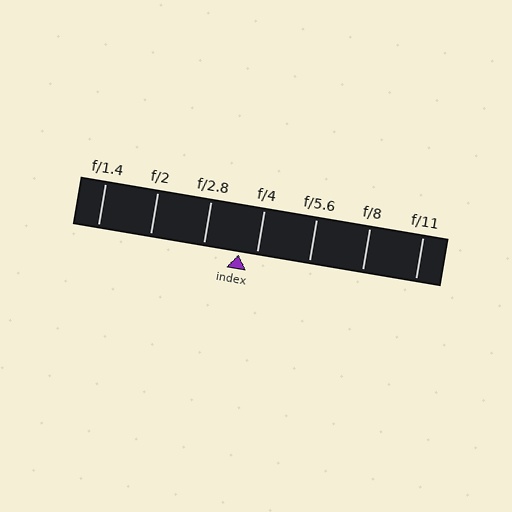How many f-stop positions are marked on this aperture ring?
There are 7 f-stop positions marked.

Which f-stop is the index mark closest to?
The index mark is closest to f/4.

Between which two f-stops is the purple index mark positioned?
The index mark is between f/2.8 and f/4.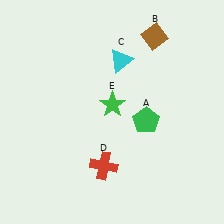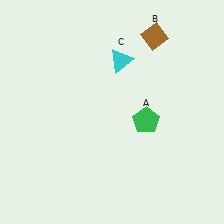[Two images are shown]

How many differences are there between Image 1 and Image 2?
There are 2 differences between the two images.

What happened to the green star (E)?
The green star (E) was removed in Image 2. It was in the top-right area of Image 1.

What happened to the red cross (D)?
The red cross (D) was removed in Image 2. It was in the bottom-left area of Image 1.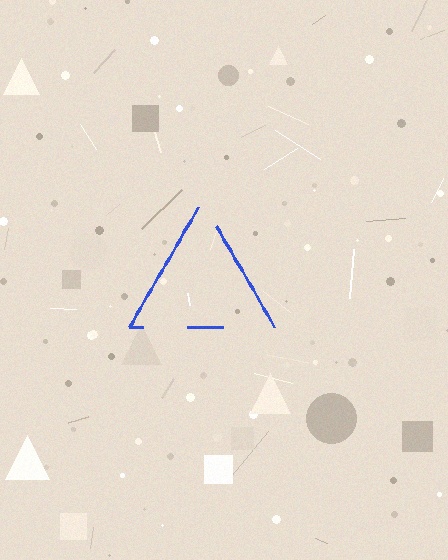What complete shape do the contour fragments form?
The contour fragments form a triangle.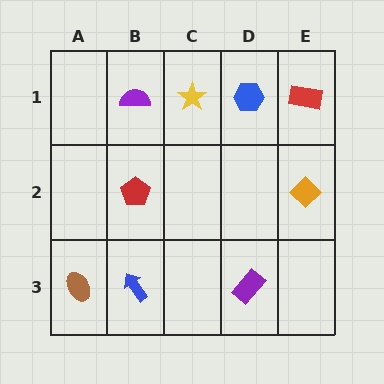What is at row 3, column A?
A brown ellipse.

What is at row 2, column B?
A red pentagon.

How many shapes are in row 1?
4 shapes.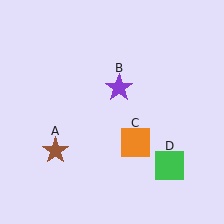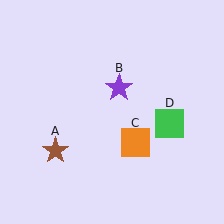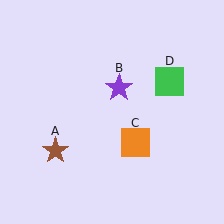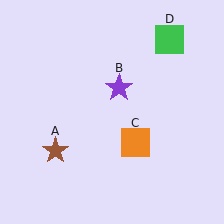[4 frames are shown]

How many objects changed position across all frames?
1 object changed position: green square (object D).